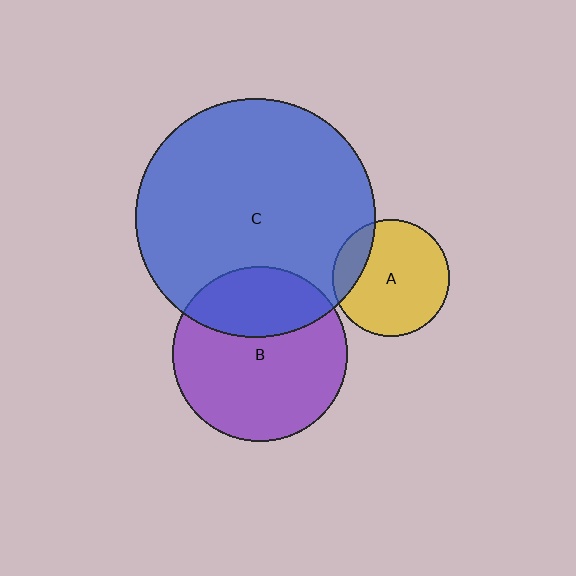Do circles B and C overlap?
Yes.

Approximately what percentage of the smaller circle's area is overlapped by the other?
Approximately 30%.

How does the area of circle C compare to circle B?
Approximately 1.9 times.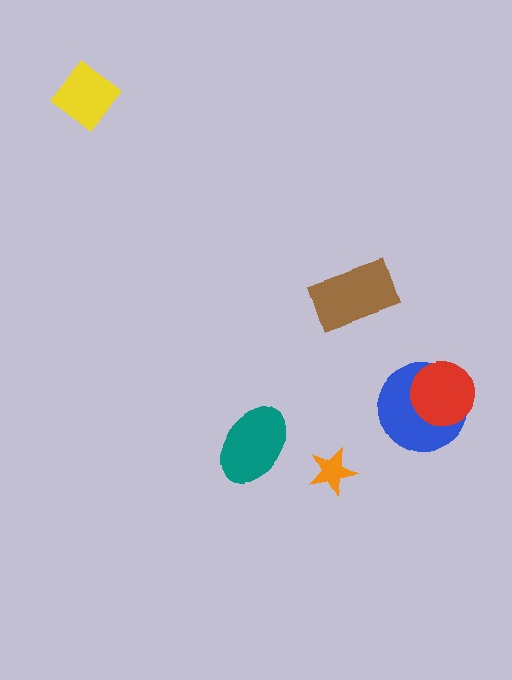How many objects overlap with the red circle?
1 object overlaps with the red circle.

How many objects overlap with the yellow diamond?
0 objects overlap with the yellow diamond.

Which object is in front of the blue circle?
The red circle is in front of the blue circle.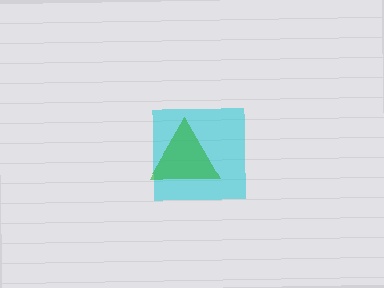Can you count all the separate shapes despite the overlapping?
Yes, there are 2 separate shapes.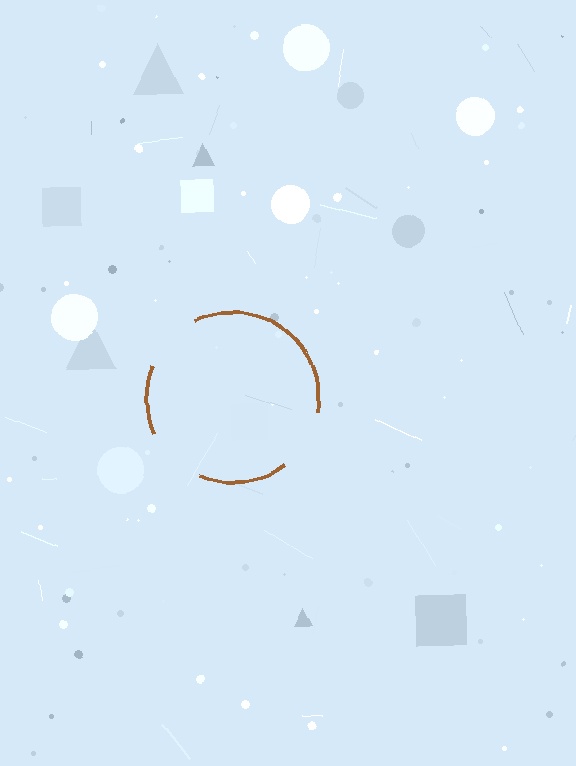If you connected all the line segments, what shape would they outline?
They would outline a circle.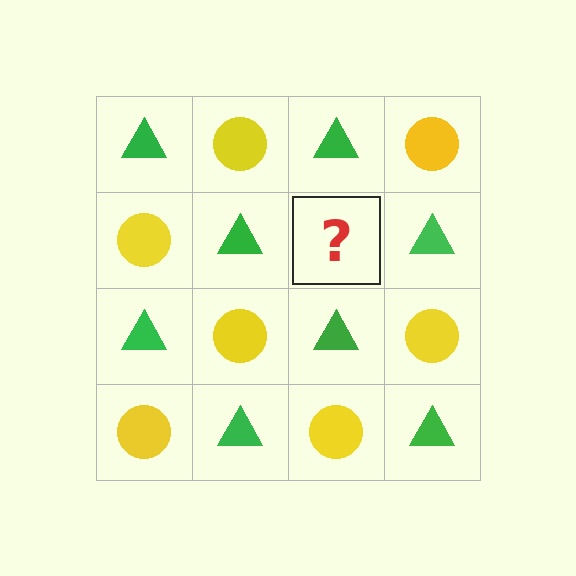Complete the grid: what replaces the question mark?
The question mark should be replaced with a yellow circle.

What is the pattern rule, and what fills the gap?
The rule is that it alternates green triangle and yellow circle in a checkerboard pattern. The gap should be filled with a yellow circle.